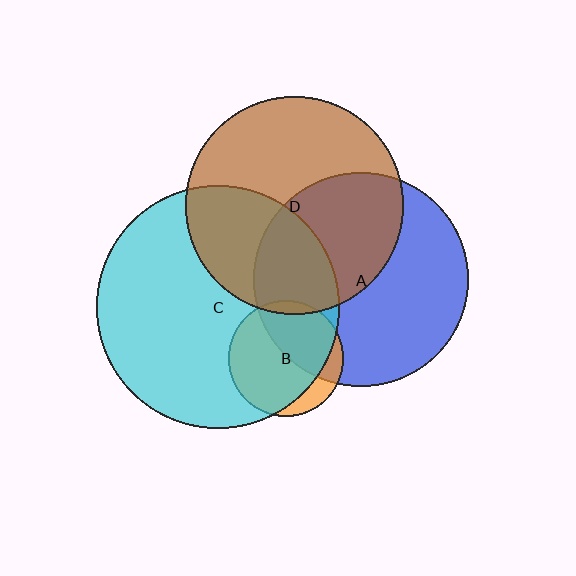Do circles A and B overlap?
Yes.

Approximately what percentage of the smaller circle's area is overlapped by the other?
Approximately 45%.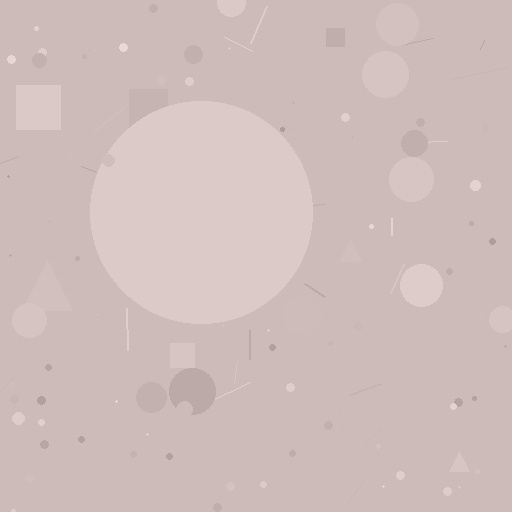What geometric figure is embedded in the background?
A circle is embedded in the background.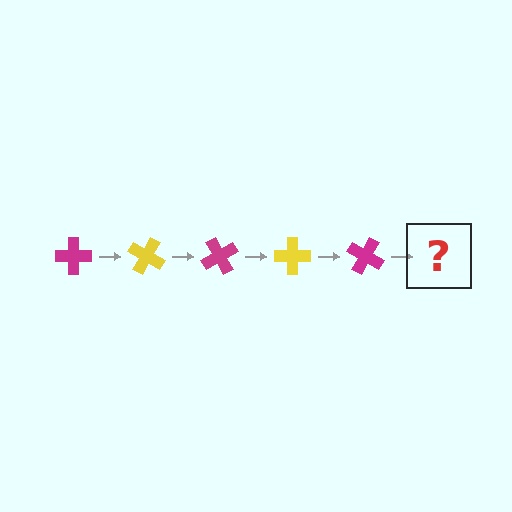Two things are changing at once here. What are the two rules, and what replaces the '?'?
The two rules are that it rotates 30 degrees each step and the color cycles through magenta and yellow. The '?' should be a yellow cross, rotated 150 degrees from the start.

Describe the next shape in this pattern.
It should be a yellow cross, rotated 150 degrees from the start.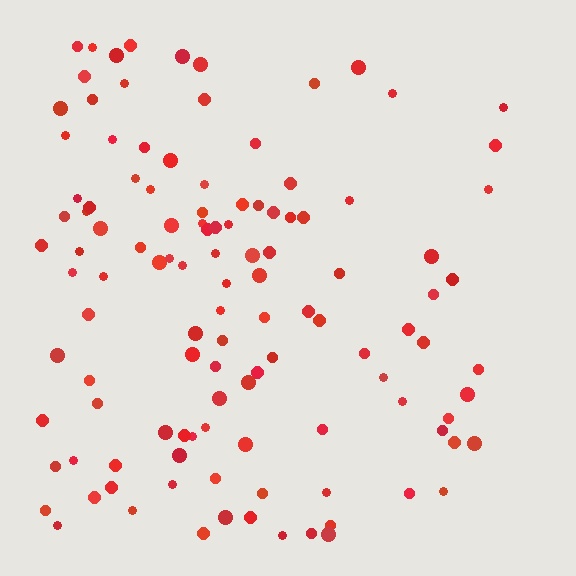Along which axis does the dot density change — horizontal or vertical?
Horizontal.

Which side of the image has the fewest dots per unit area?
The right.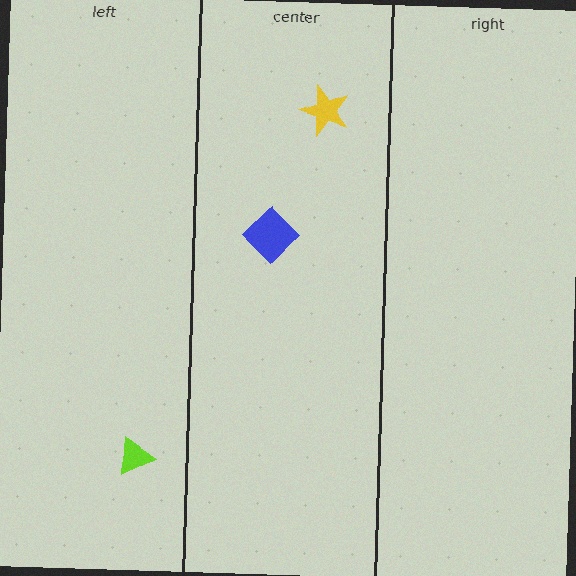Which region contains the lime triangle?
The left region.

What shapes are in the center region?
The yellow star, the blue diamond.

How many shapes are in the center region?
2.